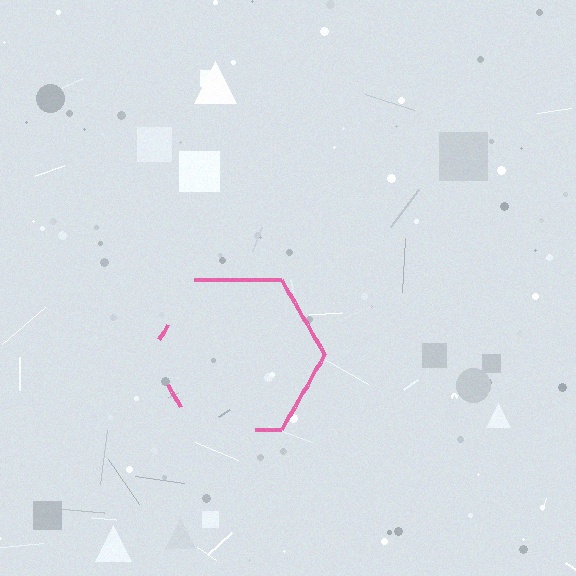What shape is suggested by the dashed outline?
The dashed outline suggests a hexagon.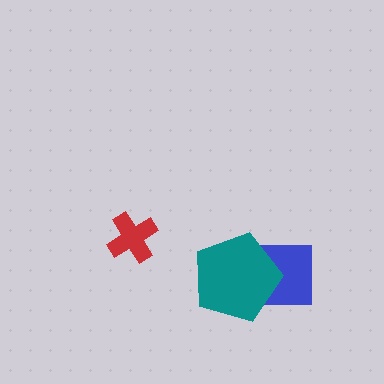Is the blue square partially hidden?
Yes, it is partially covered by another shape.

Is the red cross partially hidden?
No, no other shape covers it.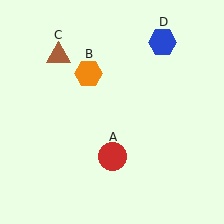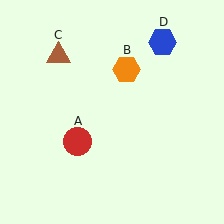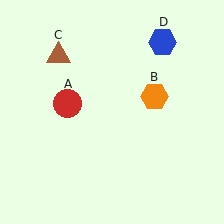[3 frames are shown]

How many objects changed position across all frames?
2 objects changed position: red circle (object A), orange hexagon (object B).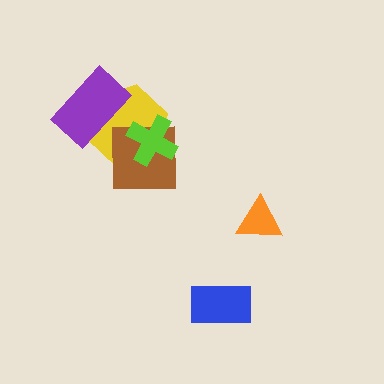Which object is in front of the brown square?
The lime cross is in front of the brown square.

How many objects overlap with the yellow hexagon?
3 objects overlap with the yellow hexagon.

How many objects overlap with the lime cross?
2 objects overlap with the lime cross.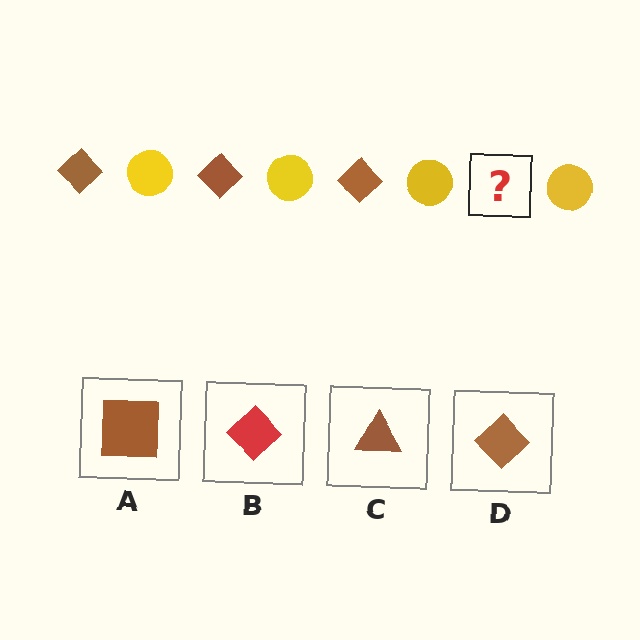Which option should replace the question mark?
Option D.